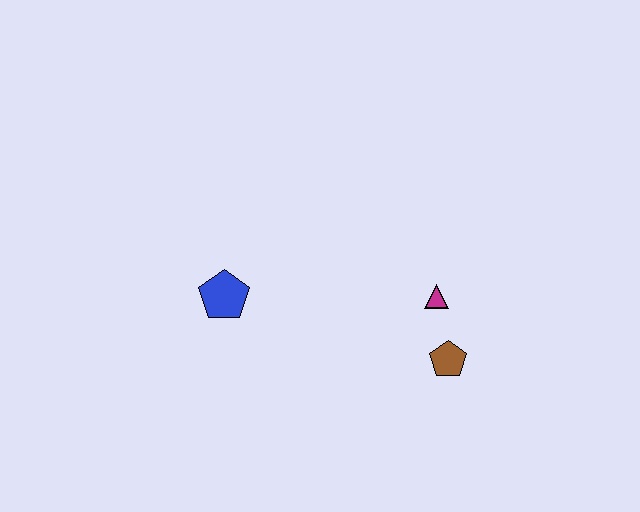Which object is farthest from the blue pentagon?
The brown pentagon is farthest from the blue pentagon.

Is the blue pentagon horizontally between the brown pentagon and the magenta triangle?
No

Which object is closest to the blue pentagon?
The magenta triangle is closest to the blue pentagon.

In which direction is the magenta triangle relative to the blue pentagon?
The magenta triangle is to the right of the blue pentagon.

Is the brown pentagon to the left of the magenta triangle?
No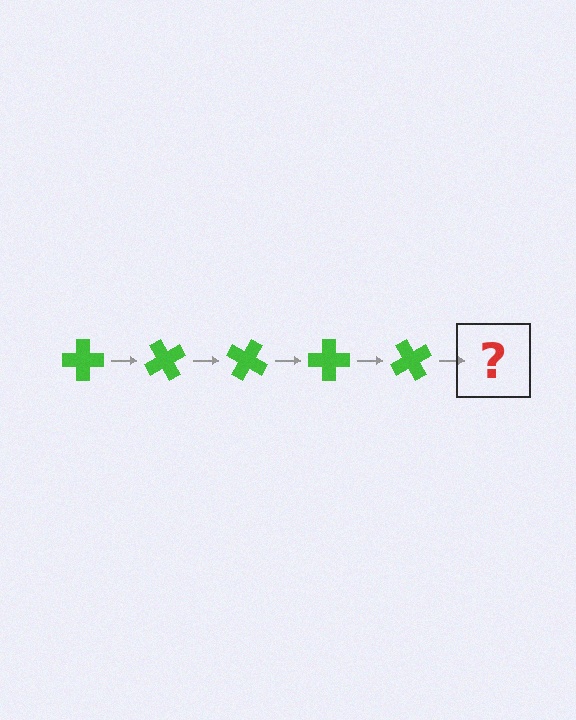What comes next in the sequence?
The next element should be a green cross rotated 300 degrees.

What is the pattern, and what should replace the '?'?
The pattern is that the cross rotates 60 degrees each step. The '?' should be a green cross rotated 300 degrees.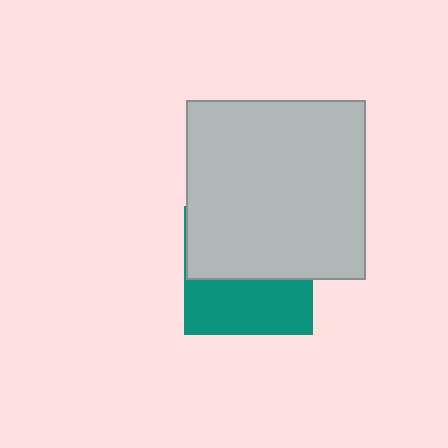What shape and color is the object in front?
The object in front is a light gray square.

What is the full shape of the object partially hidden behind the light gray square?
The partially hidden object is a teal square.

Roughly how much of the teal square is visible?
A small part of it is visible (roughly 44%).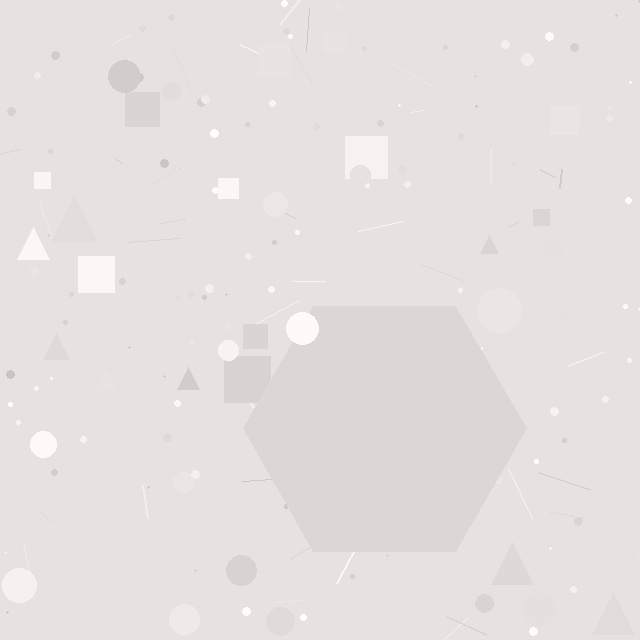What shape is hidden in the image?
A hexagon is hidden in the image.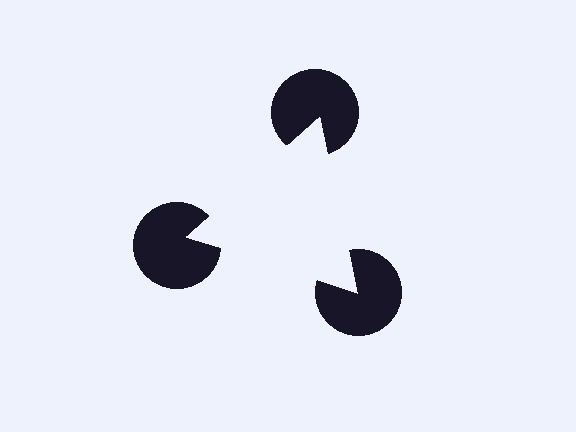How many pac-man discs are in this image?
There are 3 — one at each vertex of the illusory triangle.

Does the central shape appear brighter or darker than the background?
It typically appears slightly brighter than the background, even though no actual brightness change is drawn.